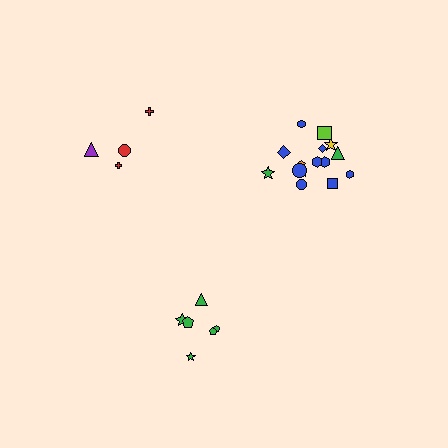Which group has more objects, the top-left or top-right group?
The top-right group.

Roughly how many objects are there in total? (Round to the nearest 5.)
Roughly 25 objects in total.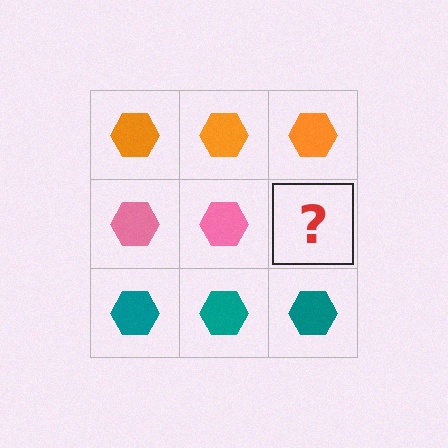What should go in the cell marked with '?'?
The missing cell should contain a pink hexagon.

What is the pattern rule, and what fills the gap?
The rule is that each row has a consistent color. The gap should be filled with a pink hexagon.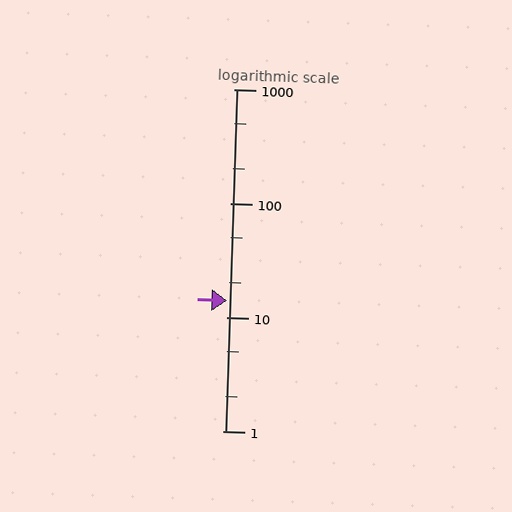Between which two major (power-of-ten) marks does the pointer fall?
The pointer is between 10 and 100.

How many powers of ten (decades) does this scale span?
The scale spans 3 decades, from 1 to 1000.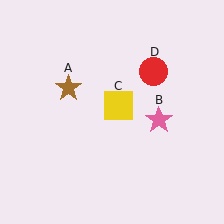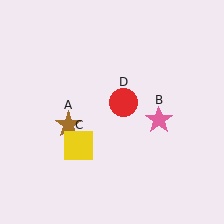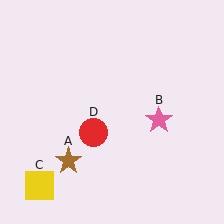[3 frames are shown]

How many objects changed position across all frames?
3 objects changed position: brown star (object A), yellow square (object C), red circle (object D).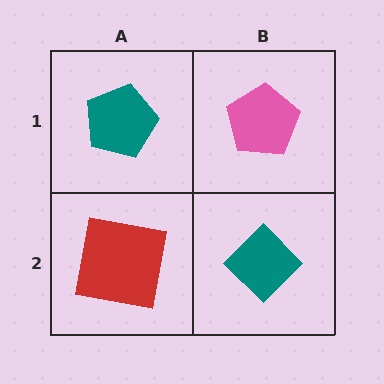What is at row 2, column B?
A teal diamond.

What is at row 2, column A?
A red square.